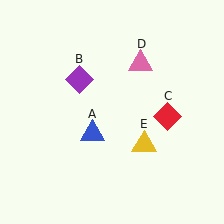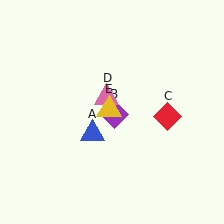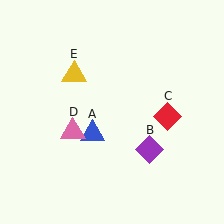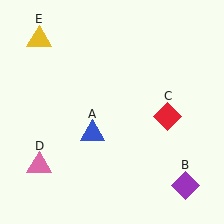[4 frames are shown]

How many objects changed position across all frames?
3 objects changed position: purple diamond (object B), pink triangle (object D), yellow triangle (object E).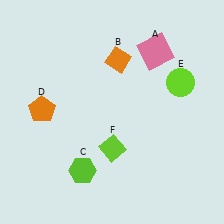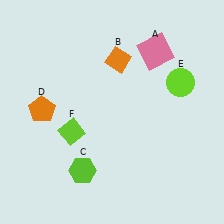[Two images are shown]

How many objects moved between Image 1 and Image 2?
1 object moved between the two images.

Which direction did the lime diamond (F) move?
The lime diamond (F) moved left.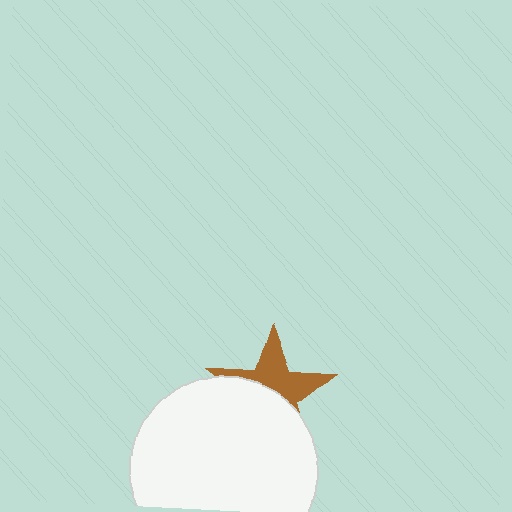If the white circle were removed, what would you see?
You would see the complete brown star.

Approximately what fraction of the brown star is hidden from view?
Roughly 52% of the brown star is hidden behind the white circle.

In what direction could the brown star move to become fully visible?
The brown star could move up. That would shift it out from behind the white circle entirely.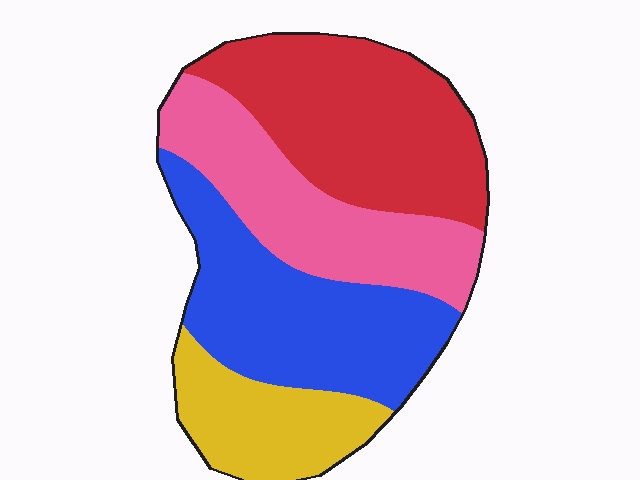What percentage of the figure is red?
Red covers around 30% of the figure.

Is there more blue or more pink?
Blue.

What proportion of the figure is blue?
Blue takes up about one quarter (1/4) of the figure.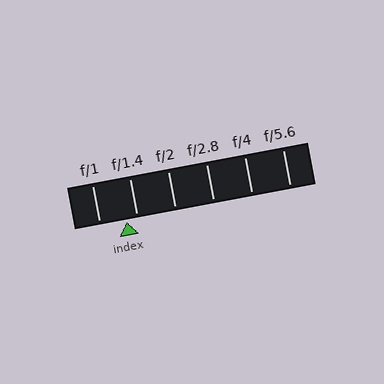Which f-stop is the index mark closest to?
The index mark is closest to f/1.4.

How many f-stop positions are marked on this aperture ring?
There are 6 f-stop positions marked.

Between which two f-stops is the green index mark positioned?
The index mark is between f/1 and f/1.4.